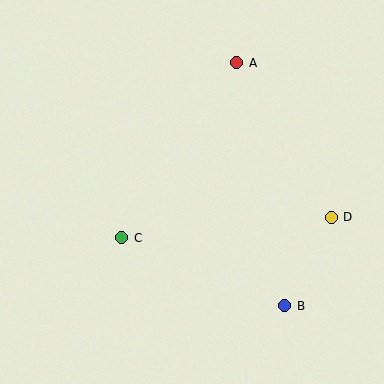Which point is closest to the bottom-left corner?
Point C is closest to the bottom-left corner.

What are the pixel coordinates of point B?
Point B is at (285, 306).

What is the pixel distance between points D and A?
The distance between D and A is 181 pixels.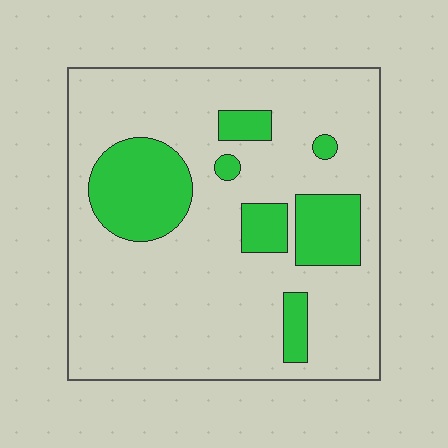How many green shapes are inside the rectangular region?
7.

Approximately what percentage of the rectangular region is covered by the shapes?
Approximately 20%.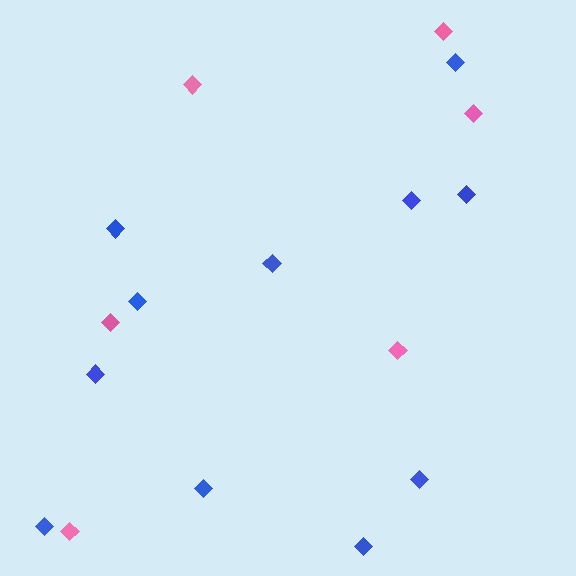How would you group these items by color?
There are 2 groups: one group of blue diamonds (11) and one group of pink diamonds (6).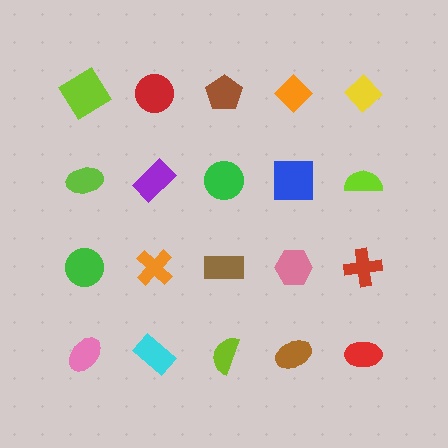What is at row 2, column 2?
A purple rectangle.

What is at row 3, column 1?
A green circle.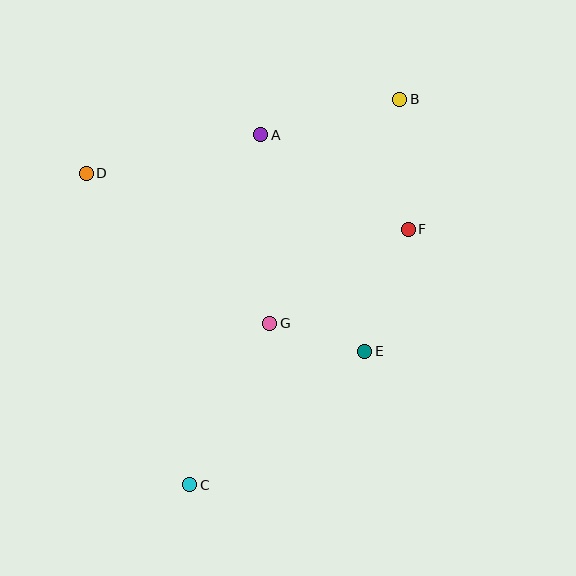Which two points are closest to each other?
Points E and G are closest to each other.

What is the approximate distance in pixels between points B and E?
The distance between B and E is approximately 255 pixels.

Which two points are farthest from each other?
Points B and C are farthest from each other.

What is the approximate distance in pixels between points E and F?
The distance between E and F is approximately 130 pixels.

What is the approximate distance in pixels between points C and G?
The distance between C and G is approximately 180 pixels.